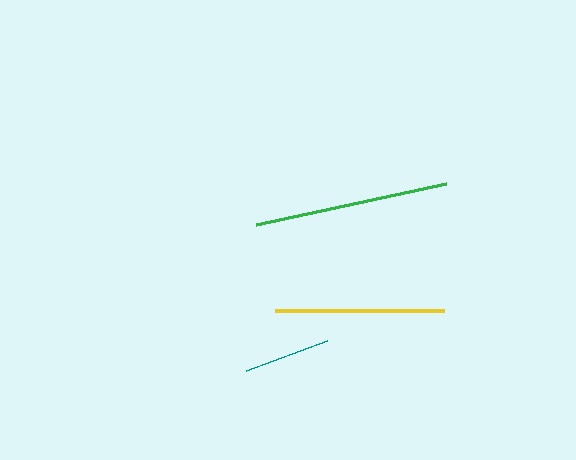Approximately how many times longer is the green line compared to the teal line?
The green line is approximately 2.2 times the length of the teal line.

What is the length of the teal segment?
The teal segment is approximately 87 pixels long.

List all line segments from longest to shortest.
From longest to shortest: green, yellow, teal.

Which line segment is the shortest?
The teal line is the shortest at approximately 87 pixels.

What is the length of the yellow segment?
The yellow segment is approximately 169 pixels long.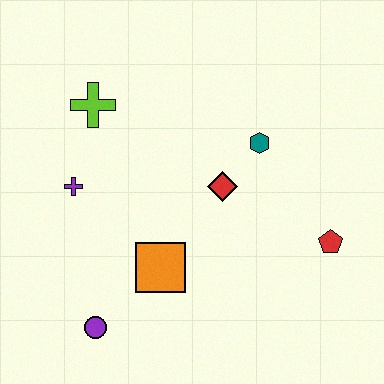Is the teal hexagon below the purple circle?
No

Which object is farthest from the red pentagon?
The lime cross is farthest from the red pentagon.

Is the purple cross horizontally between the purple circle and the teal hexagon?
No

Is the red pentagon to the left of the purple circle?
No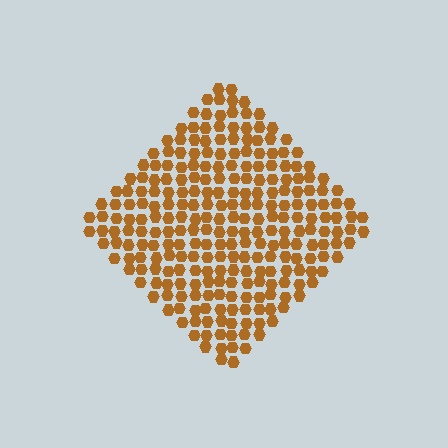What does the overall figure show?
The overall figure shows a diamond.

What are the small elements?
The small elements are hexagons.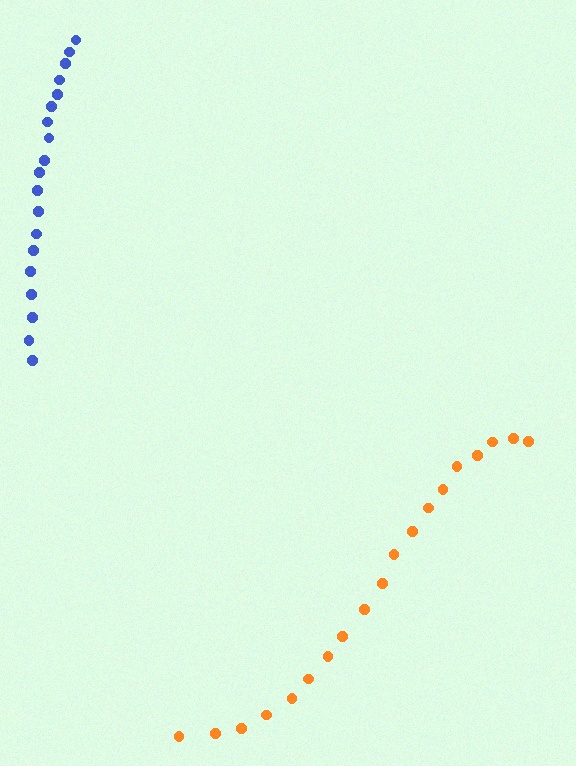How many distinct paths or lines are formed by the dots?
There are 2 distinct paths.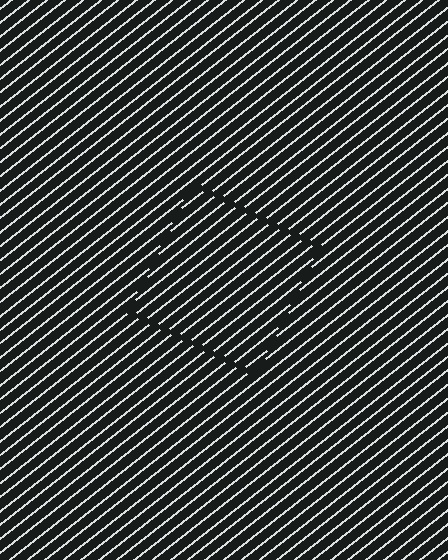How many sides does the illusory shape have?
4 sides — the line-ends trace a square.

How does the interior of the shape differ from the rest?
The interior of the shape contains the same grating, shifted by half a period — the contour is defined by the phase discontinuity where line-ends from the inner and outer gratings abut.